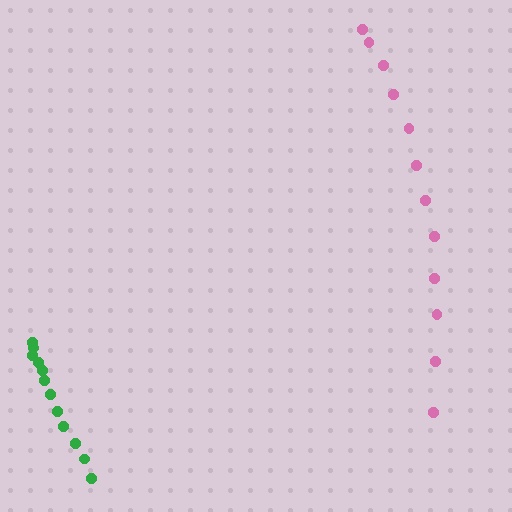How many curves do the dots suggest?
There are 2 distinct paths.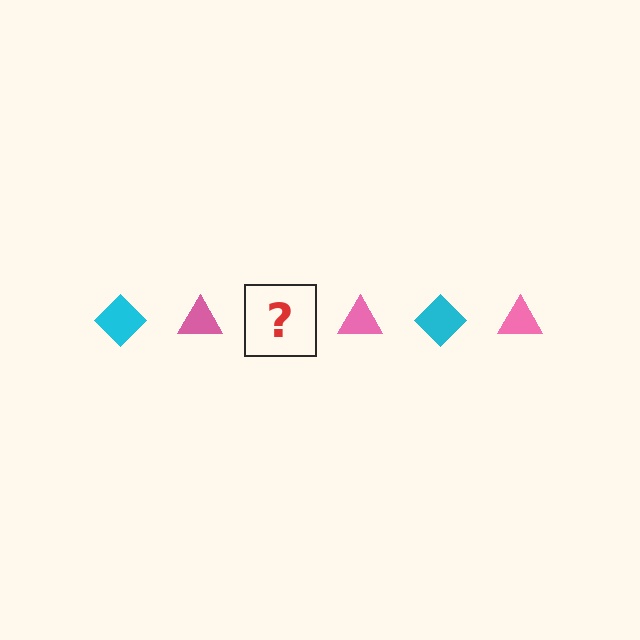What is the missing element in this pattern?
The missing element is a cyan diamond.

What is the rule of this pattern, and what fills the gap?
The rule is that the pattern alternates between cyan diamond and pink triangle. The gap should be filled with a cyan diamond.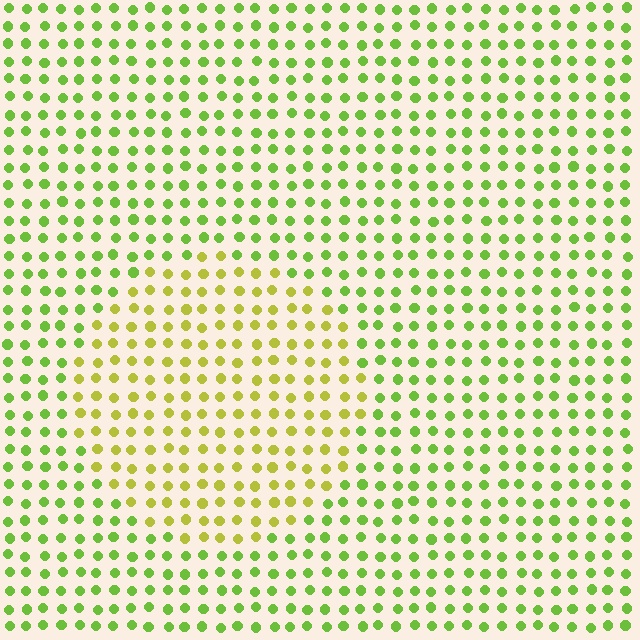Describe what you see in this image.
The image is filled with small lime elements in a uniform arrangement. A circle-shaped region is visible where the elements are tinted to a slightly different hue, forming a subtle color boundary.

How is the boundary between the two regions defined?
The boundary is defined purely by a slight shift in hue (about 32 degrees). Spacing, size, and orientation are identical on both sides.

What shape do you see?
I see a circle.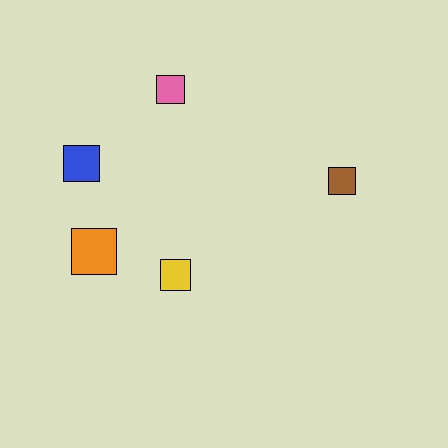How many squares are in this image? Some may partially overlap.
There are 5 squares.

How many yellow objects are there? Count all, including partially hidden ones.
There is 1 yellow object.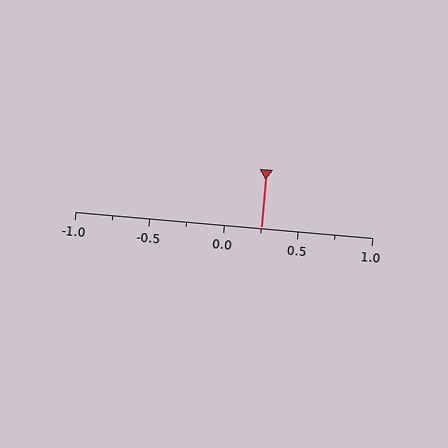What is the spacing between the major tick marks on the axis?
The major ticks are spaced 0.5 apart.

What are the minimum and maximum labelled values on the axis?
The axis runs from -1.0 to 1.0.